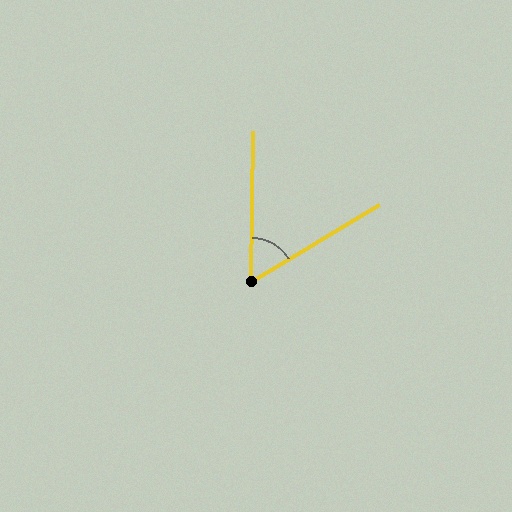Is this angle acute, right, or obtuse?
It is acute.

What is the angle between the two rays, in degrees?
Approximately 58 degrees.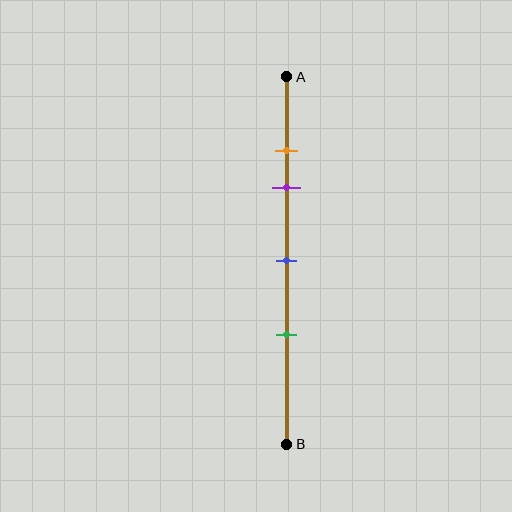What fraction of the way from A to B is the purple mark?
The purple mark is approximately 30% (0.3) of the way from A to B.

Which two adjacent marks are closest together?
The orange and purple marks are the closest adjacent pair.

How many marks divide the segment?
There are 4 marks dividing the segment.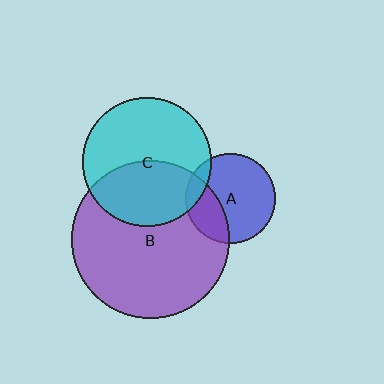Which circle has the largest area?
Circle B (purple).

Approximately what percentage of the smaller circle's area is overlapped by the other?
Approximately 30%.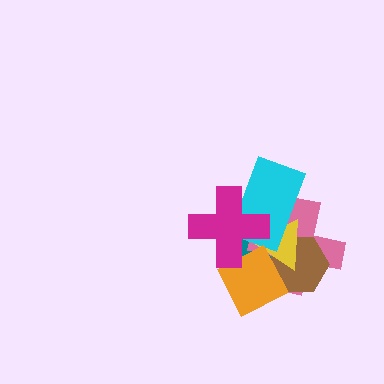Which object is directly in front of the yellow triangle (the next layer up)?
The cyan rectangle is directly in front of the yellow triangle.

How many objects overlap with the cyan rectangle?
4 objects overlap with the cyan rectangle.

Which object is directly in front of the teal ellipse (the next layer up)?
The pink cross is directly in front of the teal ellipse.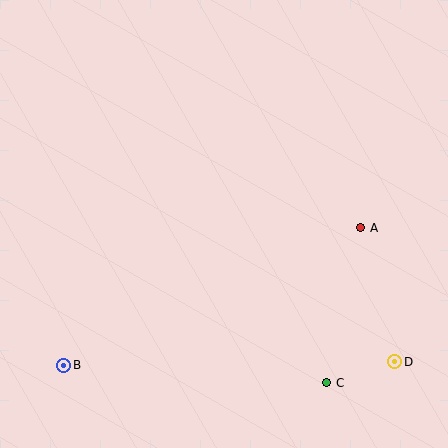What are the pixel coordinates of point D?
Point D is at (395, 362).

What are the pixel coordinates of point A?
Point A is at (361, 228).